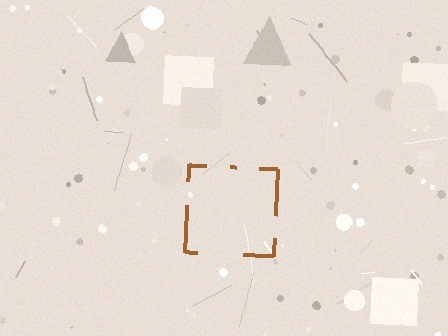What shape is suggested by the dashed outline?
The dashed outline suggests a square.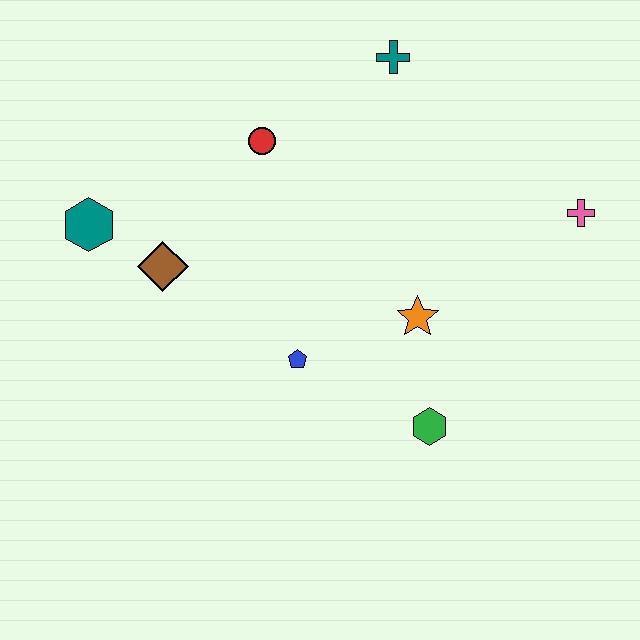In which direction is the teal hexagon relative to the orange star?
The teal hexagon is to the left of the orange star.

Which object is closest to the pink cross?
The orange star is closest to the pink cross.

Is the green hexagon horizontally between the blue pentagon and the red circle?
No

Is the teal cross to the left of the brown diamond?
No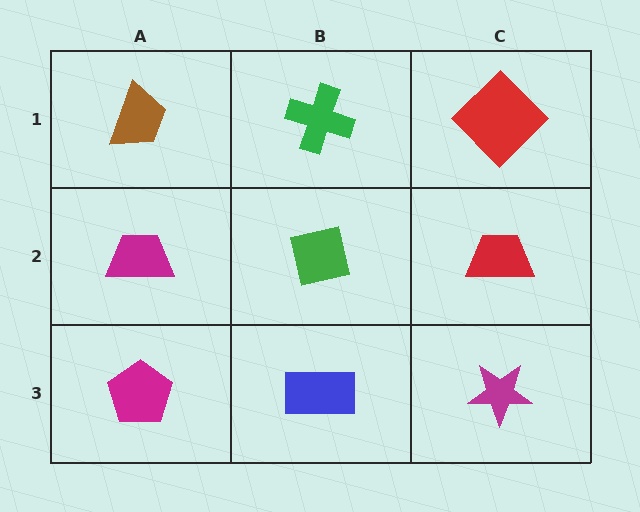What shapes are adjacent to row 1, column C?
A red trapezoid (row 2, column C), a green cross (row 1, column B).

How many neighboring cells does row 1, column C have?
2.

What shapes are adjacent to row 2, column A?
A brown trapezoid (row 1, column A), a magenta pentagon (row 3, column A), a green square (row 2, column B).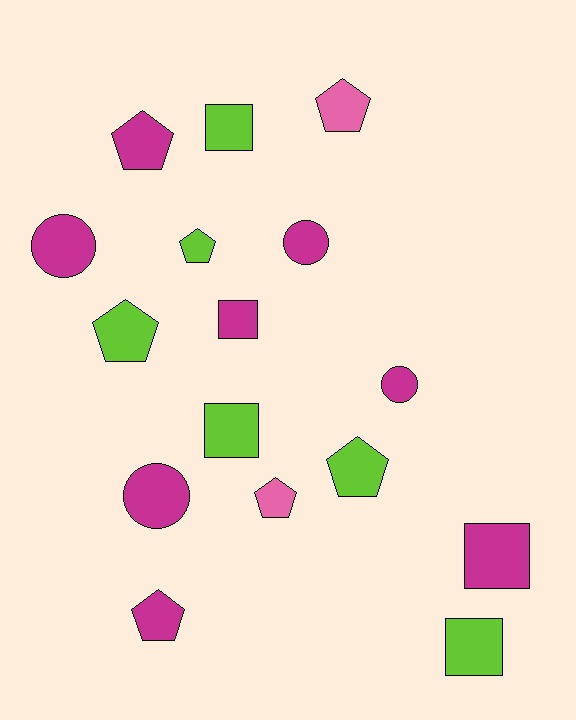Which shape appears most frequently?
Pentagon, with 7 objects.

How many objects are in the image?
There are 16 objects.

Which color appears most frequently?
Magenta, with 8 objects.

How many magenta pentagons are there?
There are 2 magenta pentagons.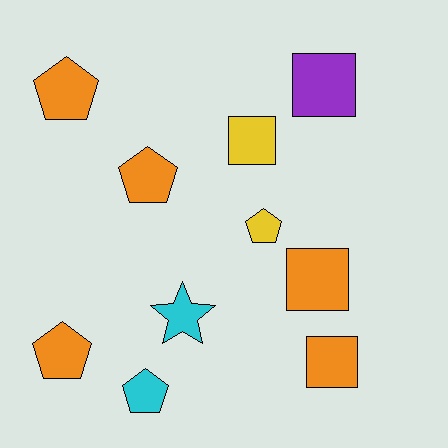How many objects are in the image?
There are 10 objects.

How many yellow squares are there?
There is 1 yellow square.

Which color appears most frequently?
Orange, with 5 objects.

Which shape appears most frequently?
Pentagon, with 5 objects.